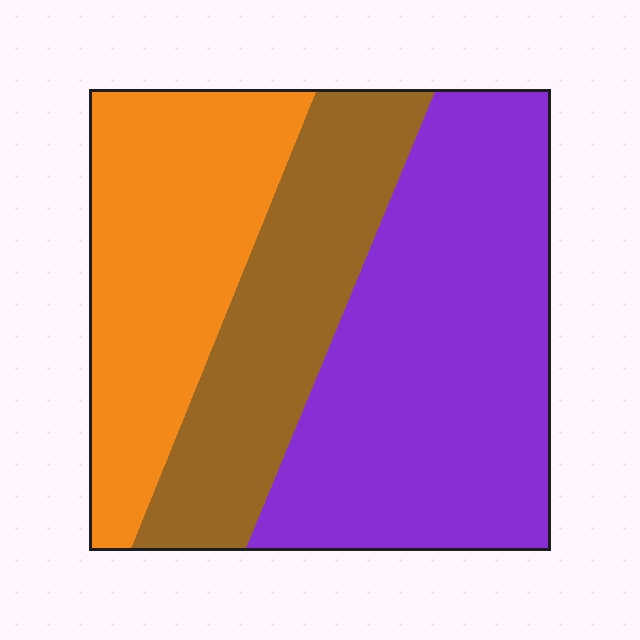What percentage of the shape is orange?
Orange covers roughly 30% of the shape.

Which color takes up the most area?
Purple, at roughly 45%.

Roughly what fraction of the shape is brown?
Brown takes up between a sixth and a third of the shape.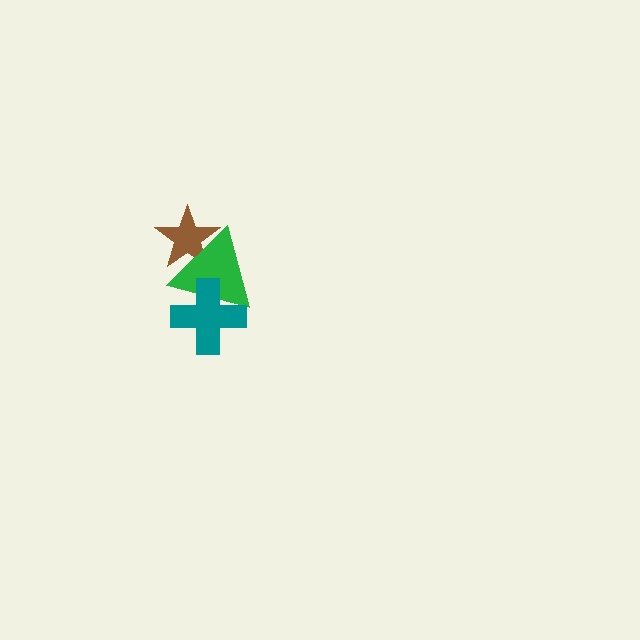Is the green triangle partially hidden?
Yes, it is partially covered by another shape.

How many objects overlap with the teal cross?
1 object overlaps with the teal cross.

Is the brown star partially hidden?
Yes, it is partially covered by another shape.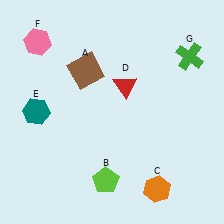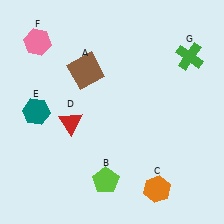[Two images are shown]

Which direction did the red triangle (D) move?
The red triangle (D) moved left.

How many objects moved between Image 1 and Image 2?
1 object moved between the two images.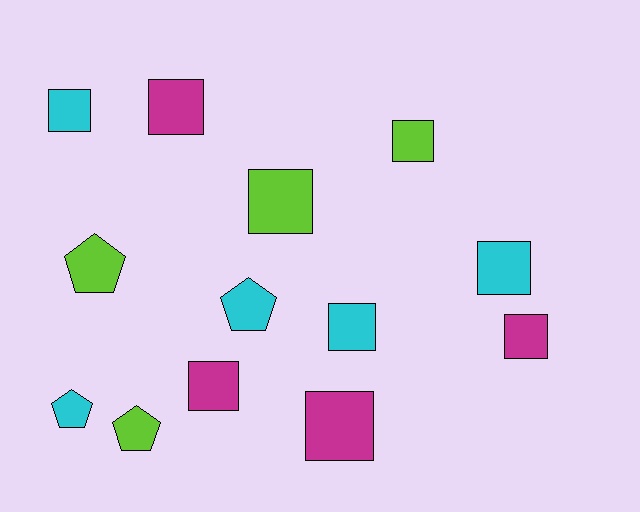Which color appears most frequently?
Cyan, with 5 objects.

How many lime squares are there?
There are 2 lime squares.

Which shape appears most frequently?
Square, with 9 objects.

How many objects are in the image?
There are 13 objects.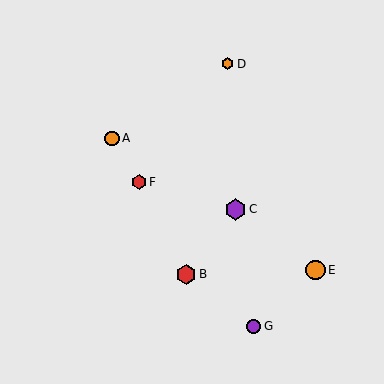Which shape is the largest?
The purple hexagon (labeled C) is the largest.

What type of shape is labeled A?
Shape A is an orange circle.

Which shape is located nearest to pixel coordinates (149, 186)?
The red hexagon (labeled F) at (139, 182) is nearest to that location.